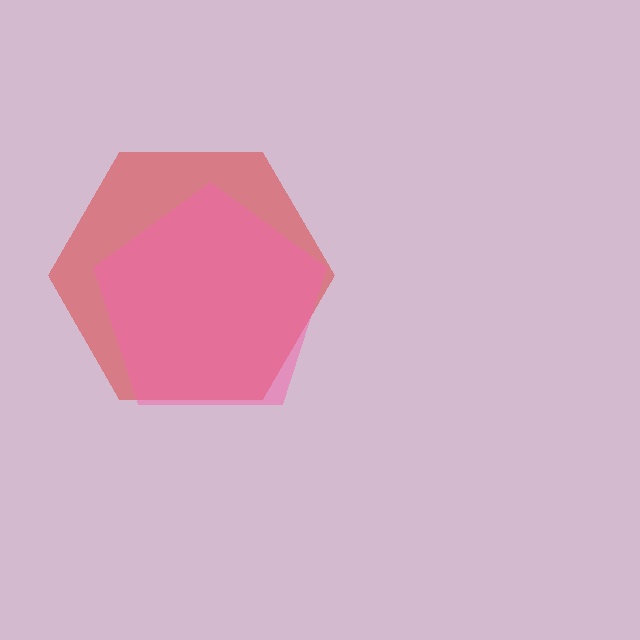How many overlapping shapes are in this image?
There are 2 overlapping shapes in the image.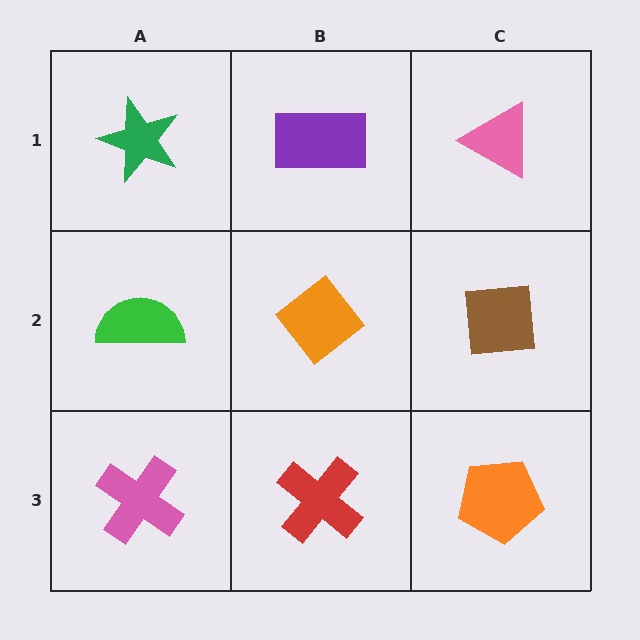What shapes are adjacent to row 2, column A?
A green star (row 1, column A), a pink cross (row 3, column A), an orange diamond (row 2, column B).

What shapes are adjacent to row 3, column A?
A green semicircle (row 2, column A), a red cross (row 3, column B).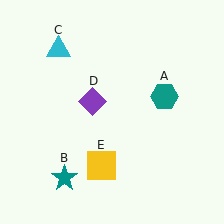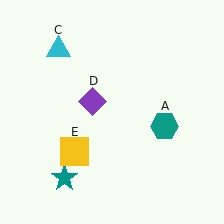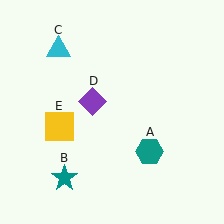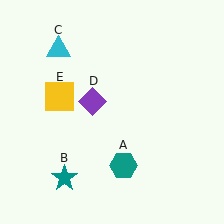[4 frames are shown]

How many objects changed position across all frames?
2 objects changed position: teal hexagon (object A), yellow square (object E).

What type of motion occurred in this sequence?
The teal hexagon (object A), yellow square (object E) rotated clockwise around the center of the scene.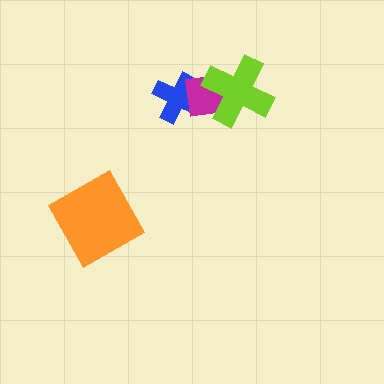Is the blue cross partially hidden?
Yes, it is partially covered by another shape.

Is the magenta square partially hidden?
Yes, it is partially covered by another shape.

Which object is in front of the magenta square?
The lime cross is in front of the magenta square.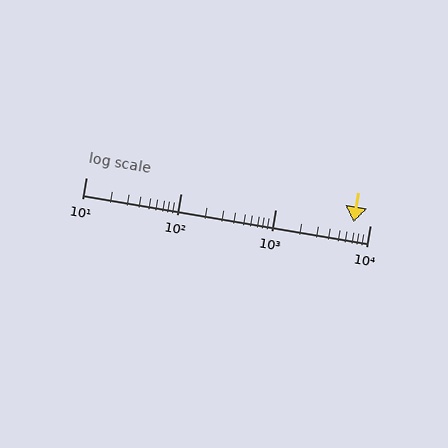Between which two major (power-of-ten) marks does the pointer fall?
The pointer is between 1000 and 10000.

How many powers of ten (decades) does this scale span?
The scale spans 3 decades, from 10 to 10000.